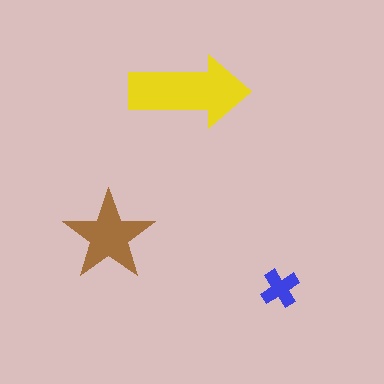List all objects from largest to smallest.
The yellow arrow, the brown star, the blue cross.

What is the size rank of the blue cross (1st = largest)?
3rd.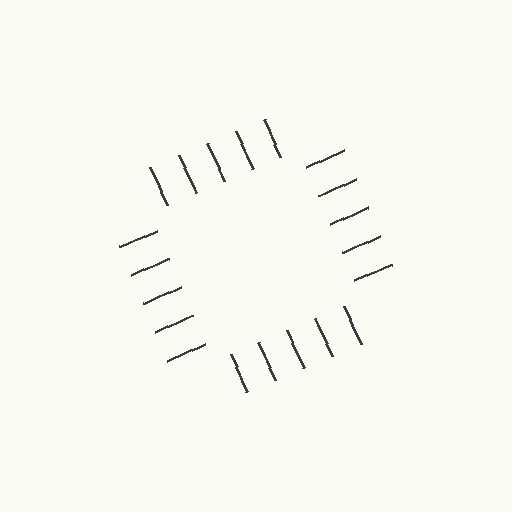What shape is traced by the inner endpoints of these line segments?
An illusory square — the line segments terminate on its edges but no continuous stroke is drawn.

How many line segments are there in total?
20 — 5 along each of the 4 edges.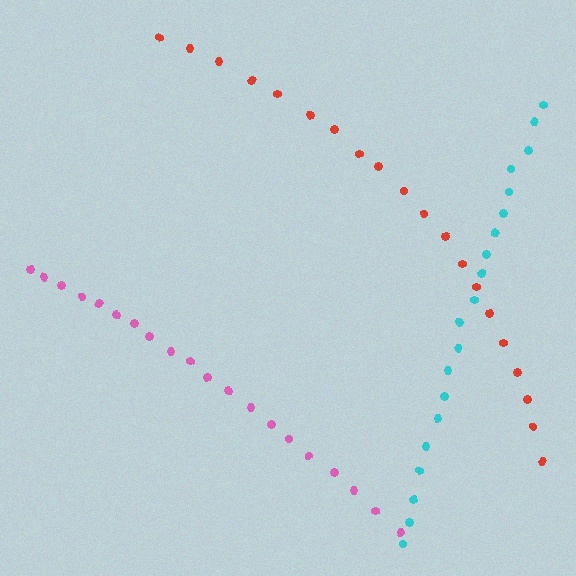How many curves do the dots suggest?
There are 3 distinct paths.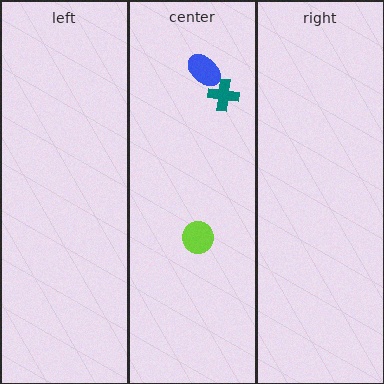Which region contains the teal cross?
The center region.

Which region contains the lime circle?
The center region.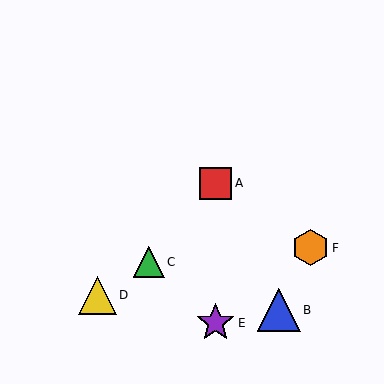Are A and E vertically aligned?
Yes, both are at x≈215.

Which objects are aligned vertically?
Objects A, E are aligned vertically.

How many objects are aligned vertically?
2 objects (A, E) are aligned vertically.